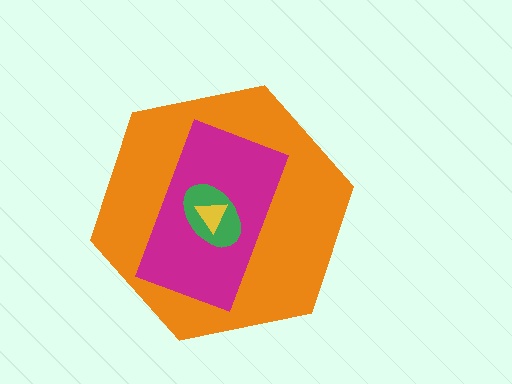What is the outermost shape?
The orange hexagon.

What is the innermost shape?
The yellow triangle.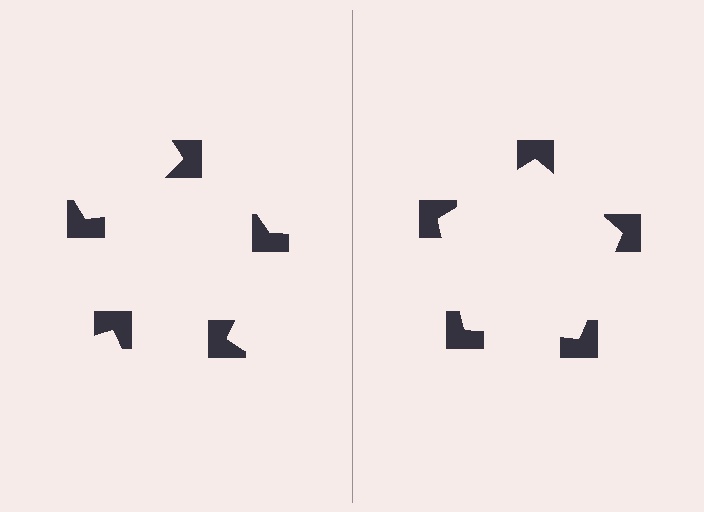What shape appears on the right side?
An illusory pentagon.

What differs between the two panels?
The notched squares are positioned identically on both sides; only the wedge orientations differ. On the right they align to a pentagon; on the left they are misaligned.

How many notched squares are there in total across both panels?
10 — 5 on each side.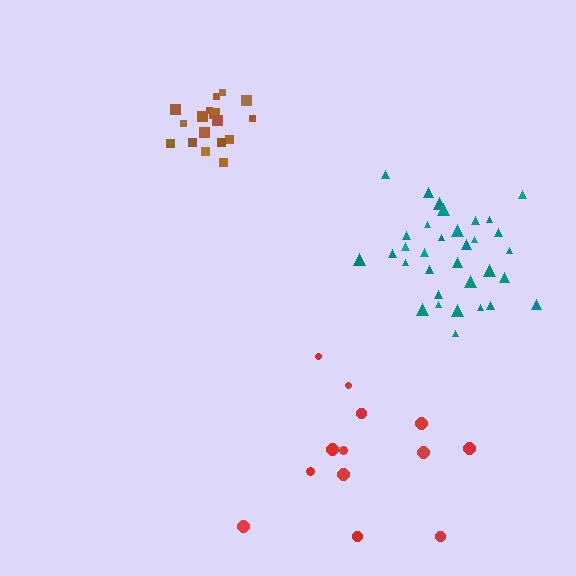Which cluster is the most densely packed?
Brown.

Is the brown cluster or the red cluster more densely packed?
Brown.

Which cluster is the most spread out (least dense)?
Red.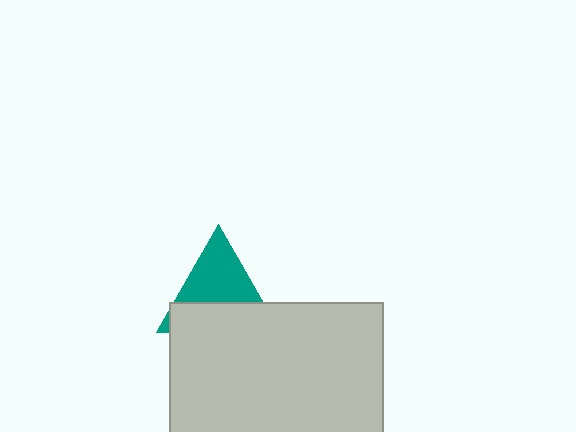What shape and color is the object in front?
The object in front is a light gray rectangle.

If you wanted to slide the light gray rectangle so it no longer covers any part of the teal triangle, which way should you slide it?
Slide it down — that is the most direct way to separate the two shapes.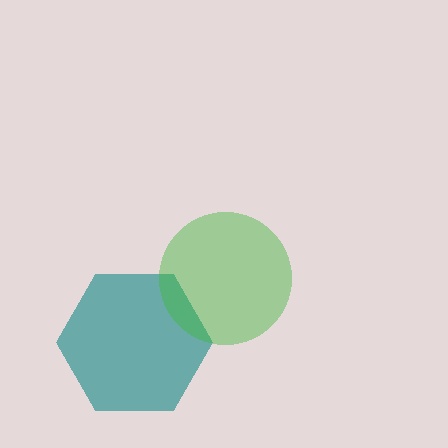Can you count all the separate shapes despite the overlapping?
Yes, there are 2 separate shapes.